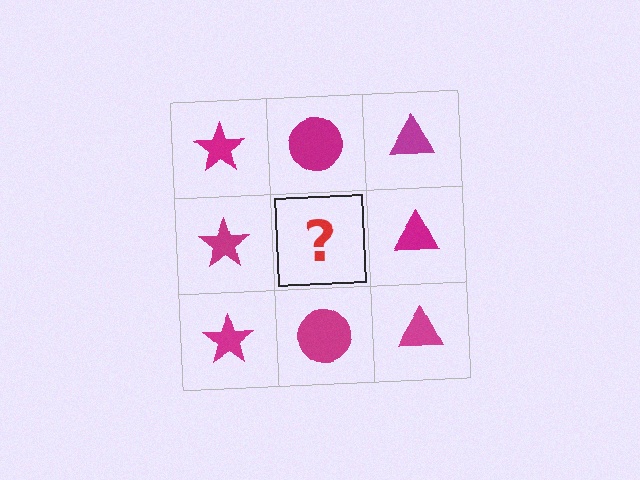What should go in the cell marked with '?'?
The missing cell should contain a magenta circle.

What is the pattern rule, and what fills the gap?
The rule is that each column has a consistent shape. The gap should be filled with a magenta circle.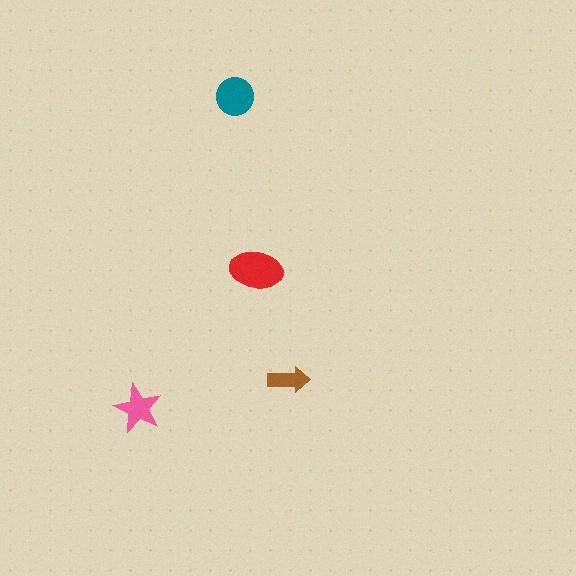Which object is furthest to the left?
The pink star is leftmost.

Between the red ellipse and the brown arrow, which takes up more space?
The red ellipse.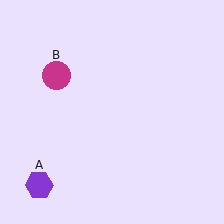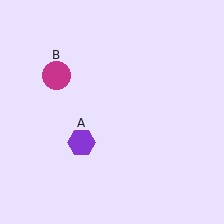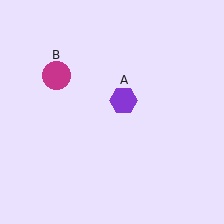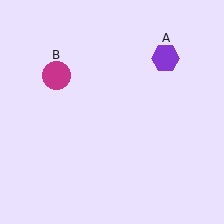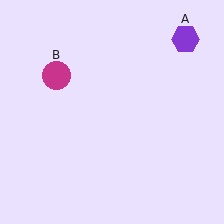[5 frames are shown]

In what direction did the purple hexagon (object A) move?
The purple hexagon (object A) moved up and to the right.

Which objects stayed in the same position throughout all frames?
Magenta circle (object B) remained stationary.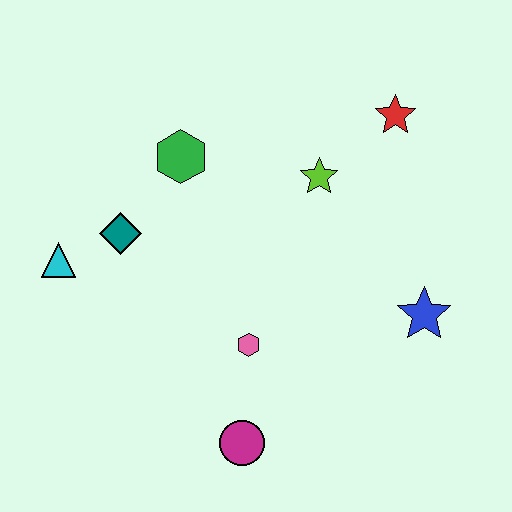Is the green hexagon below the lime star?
No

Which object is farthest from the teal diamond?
The blue star is farthest from the teal diamond.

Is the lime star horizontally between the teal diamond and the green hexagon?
No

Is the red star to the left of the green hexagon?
No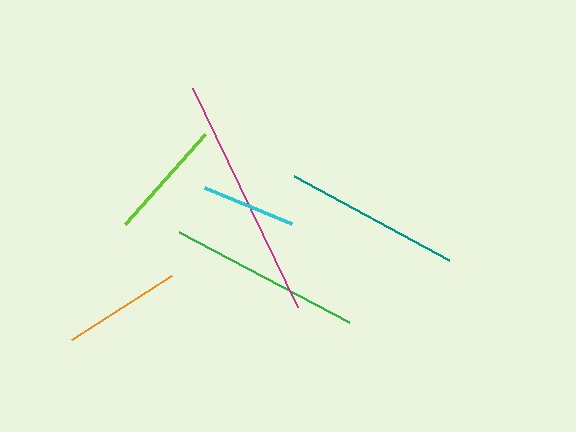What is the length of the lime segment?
The lime segment is approximately 121 pixels long.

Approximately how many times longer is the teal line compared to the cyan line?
The teal line is approximately 1.9 times the length of the cyan line.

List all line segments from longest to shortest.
From longest to shortest: magenta, green, teal, lime, orange, cyan.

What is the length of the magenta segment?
The magenta segment is approximately 244 pixels long.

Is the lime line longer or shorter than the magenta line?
The magenta line is longer than the lime line.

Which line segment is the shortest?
The cyan line is the shortest at approximately 94 pixels.